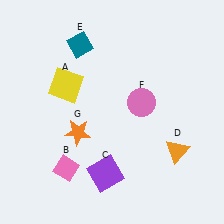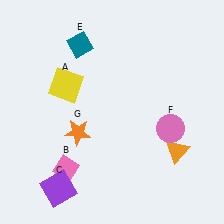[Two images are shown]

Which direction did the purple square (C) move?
The purple square (C) moved left.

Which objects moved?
The objects that moved are: the purple square (C), the pink circle (F).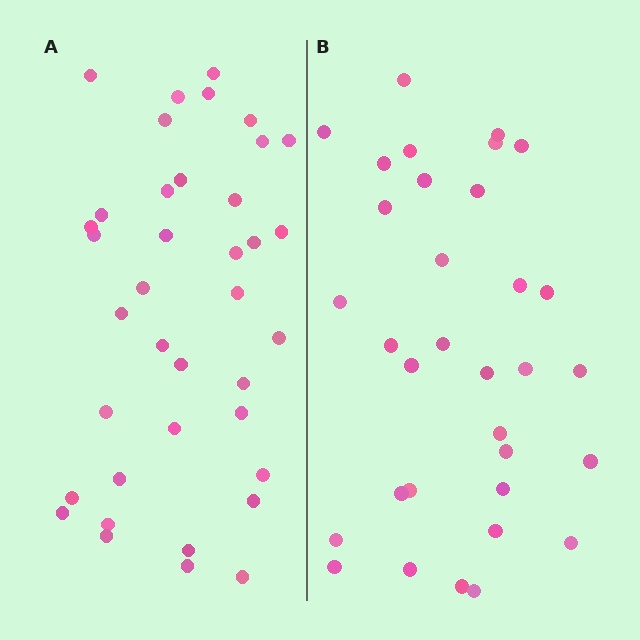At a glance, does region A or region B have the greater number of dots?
Region A (the left region) has more dots.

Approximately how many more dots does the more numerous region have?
Region A has about 5 more dots than region B.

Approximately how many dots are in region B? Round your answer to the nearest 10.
About 30 dots. (The exact count is 33, which rounds to 30.)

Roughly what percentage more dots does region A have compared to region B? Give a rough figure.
About 15% more.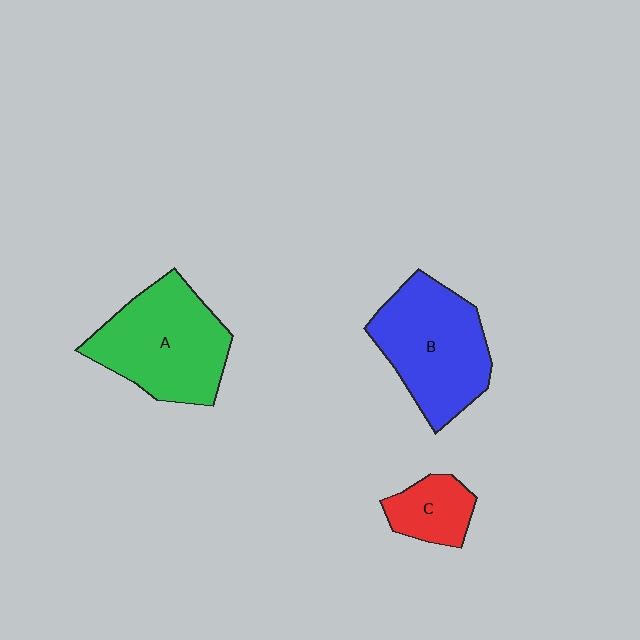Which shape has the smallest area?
Shape C (red).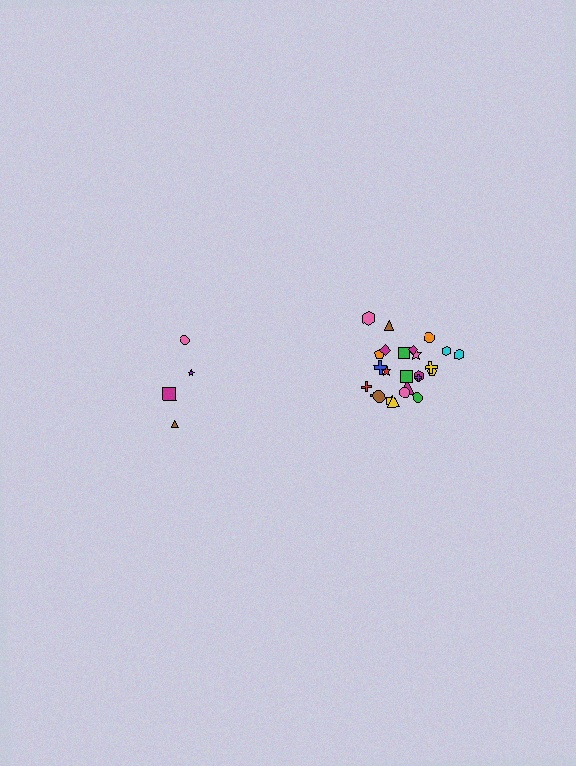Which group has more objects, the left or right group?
The right group.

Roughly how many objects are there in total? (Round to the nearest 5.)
Roughly 30 objects in total.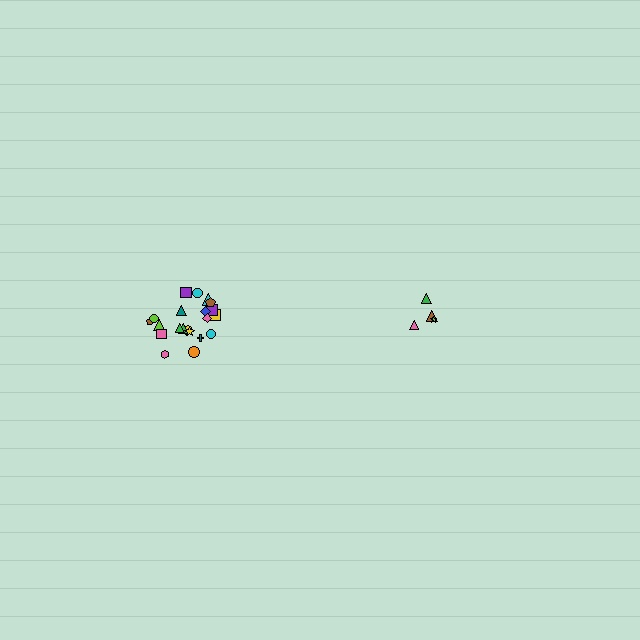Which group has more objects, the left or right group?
The left group.